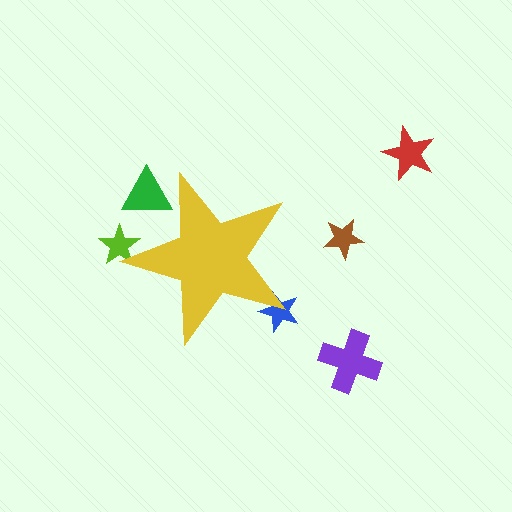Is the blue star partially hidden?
Yes, the blue star is partially hidden behind the yellow star.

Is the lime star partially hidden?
Yes, the lime star is partially hidden behind the yellow star.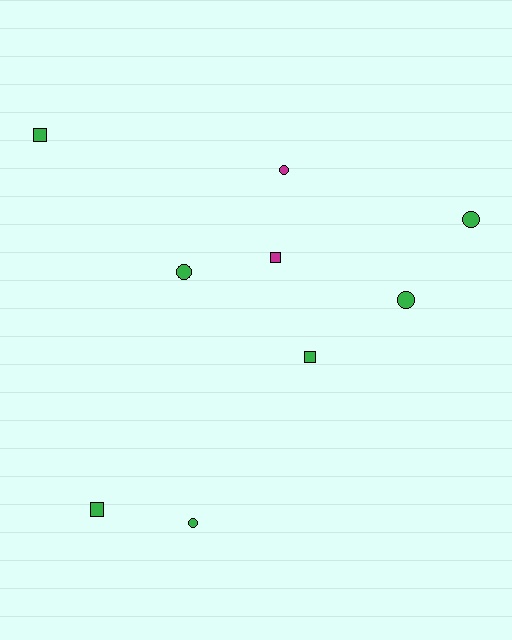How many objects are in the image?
There are 9 objects.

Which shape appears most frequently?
Circle, with 5 objects.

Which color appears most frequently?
Green, with 7 objects.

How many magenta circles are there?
There is 1 magenta circle.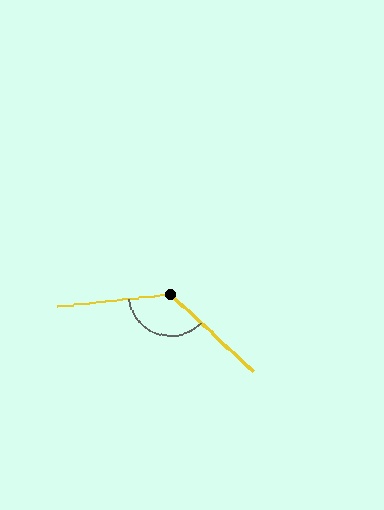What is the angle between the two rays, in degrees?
Approximately 131 degrees.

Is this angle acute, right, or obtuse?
It is obtuse.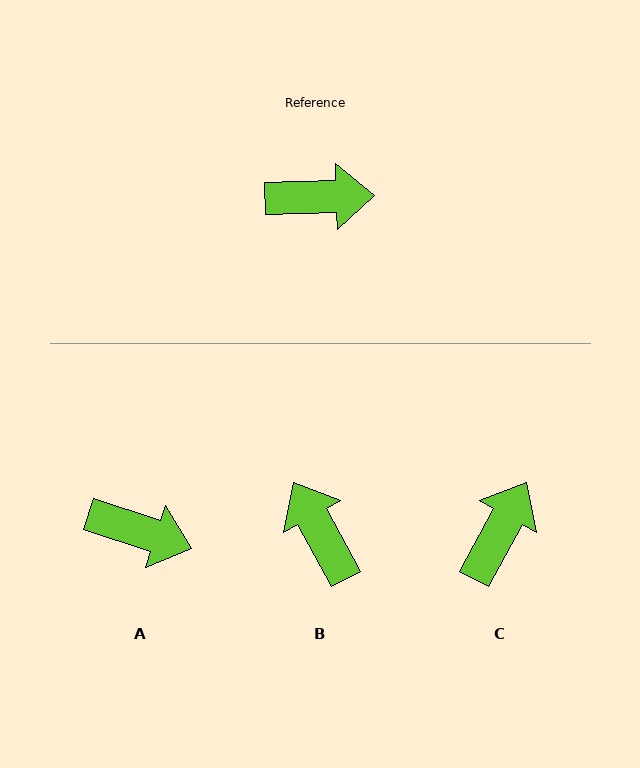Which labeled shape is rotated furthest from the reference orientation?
B, about 117 degrees away.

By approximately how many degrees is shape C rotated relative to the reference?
Approximately 60 degrees counter-clockwise.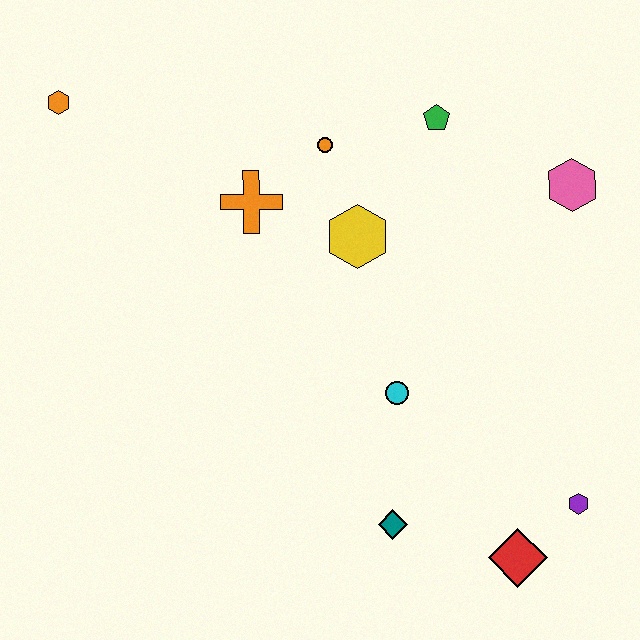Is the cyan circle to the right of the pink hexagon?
No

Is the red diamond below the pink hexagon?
Yes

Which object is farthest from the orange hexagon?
The purple hexagon is farthest from the orange hexagon.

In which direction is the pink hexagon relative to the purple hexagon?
The pink hexagon is above the purple hexagon.